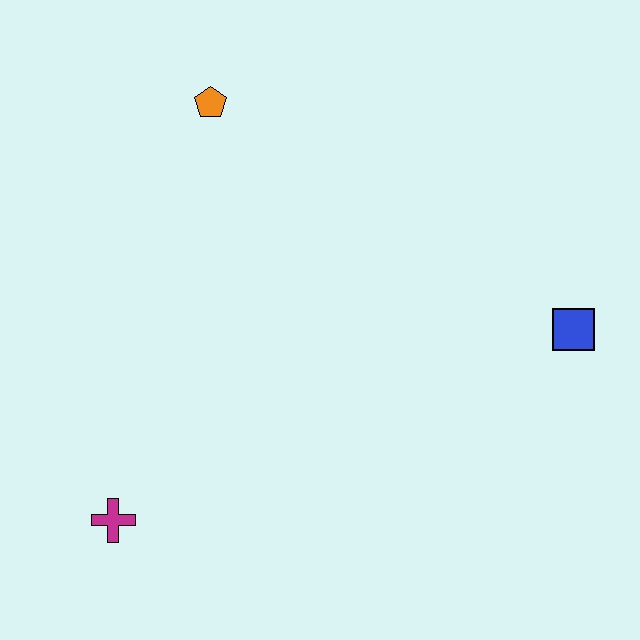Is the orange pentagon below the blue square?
No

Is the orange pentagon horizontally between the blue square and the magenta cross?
Yes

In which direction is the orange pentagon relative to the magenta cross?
The orange pentagon is above the magenta cross.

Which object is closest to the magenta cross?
The orange pentagon is closest to the magenta cross.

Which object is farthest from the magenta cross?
The blue square is farthest from the magenta cross.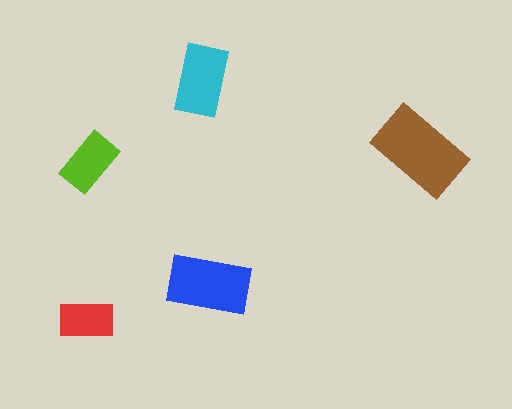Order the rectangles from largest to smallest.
the brown one, the blue one, the cyan one, the lime one, the red one.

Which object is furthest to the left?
The red rectangle is leftmost.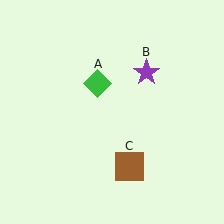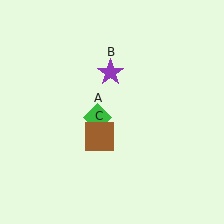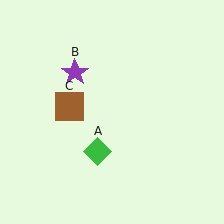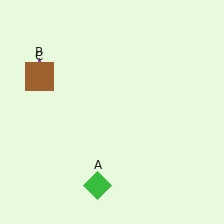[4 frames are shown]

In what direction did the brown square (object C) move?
The brown square (object C) moved up and to the left.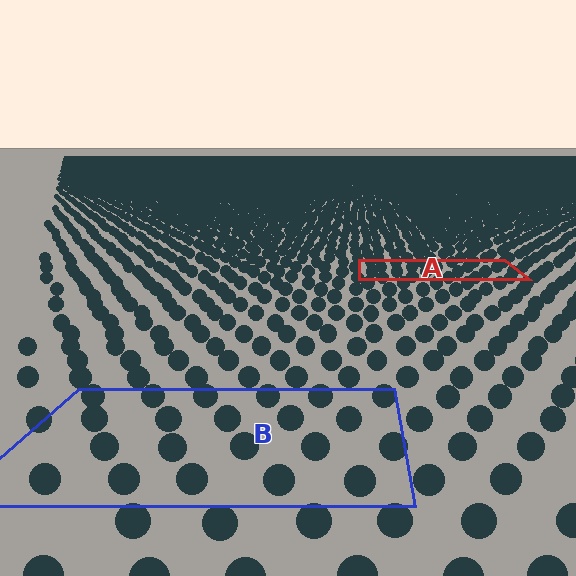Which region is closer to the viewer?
Region B is closer. The texture elements there are larger and more spread out.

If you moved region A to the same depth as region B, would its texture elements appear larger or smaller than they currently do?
They would appear larger. At a closer depth, the same texture elements are projected at a bigger on-screen size.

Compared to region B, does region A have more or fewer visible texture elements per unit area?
Region A has more texture elements per unit area — they are packed more densely because it is farther away.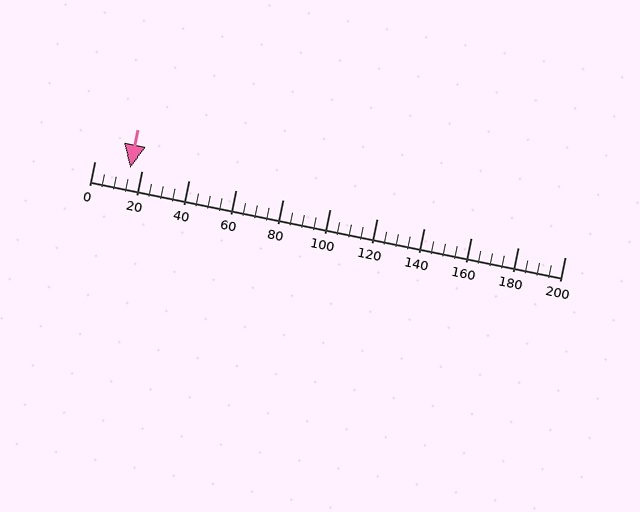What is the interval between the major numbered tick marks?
The major tick marks are spaced 20 units apart.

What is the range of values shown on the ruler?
The ruler shows values from 0 to 200.